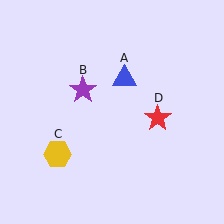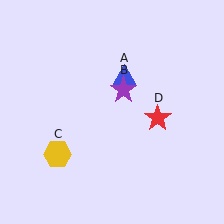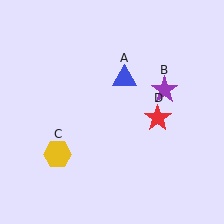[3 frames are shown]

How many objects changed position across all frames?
1 object changed position: purple star (object B).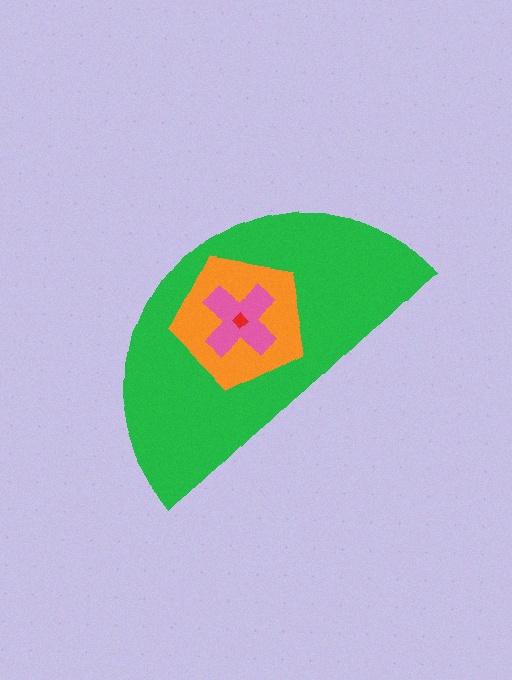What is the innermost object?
The red diamond.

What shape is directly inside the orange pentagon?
The pink cross.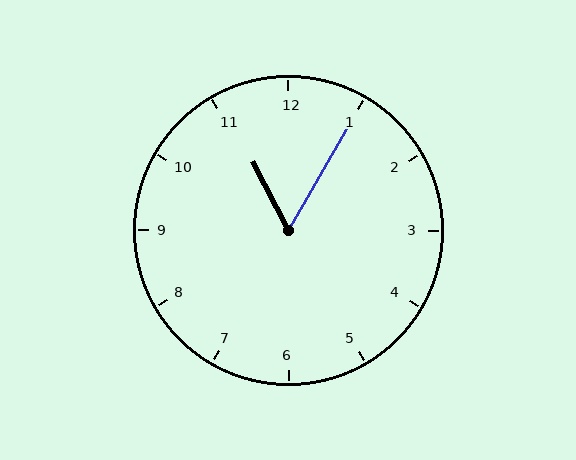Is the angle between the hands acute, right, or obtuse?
It is acute.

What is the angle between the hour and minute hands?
Approximately 58 degrees.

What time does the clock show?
11:05.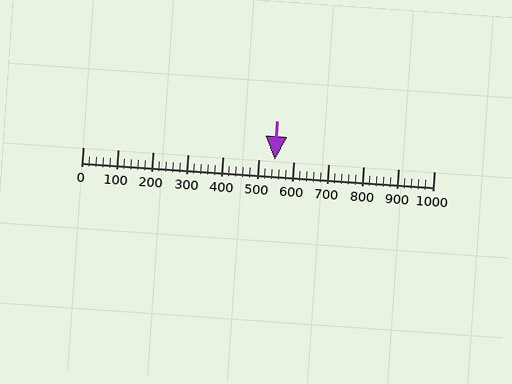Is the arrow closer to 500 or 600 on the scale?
The arrow is closer to 500.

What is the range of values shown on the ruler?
The ruler shows values from 0 to 1000.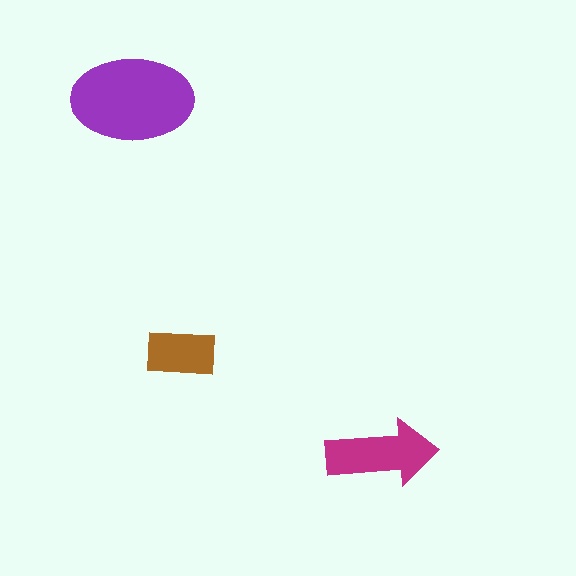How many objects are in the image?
There are 3 objects in the image.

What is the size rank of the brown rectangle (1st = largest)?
3rd.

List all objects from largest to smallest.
The purple ellipse, the magenta arrow, the brown rectangle.